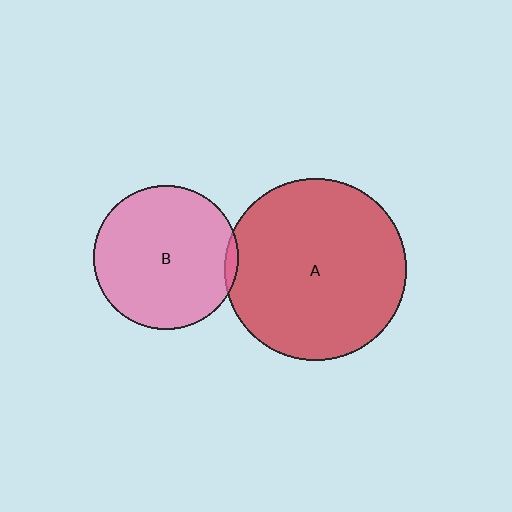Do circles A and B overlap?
Yes.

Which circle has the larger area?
Circle A (red).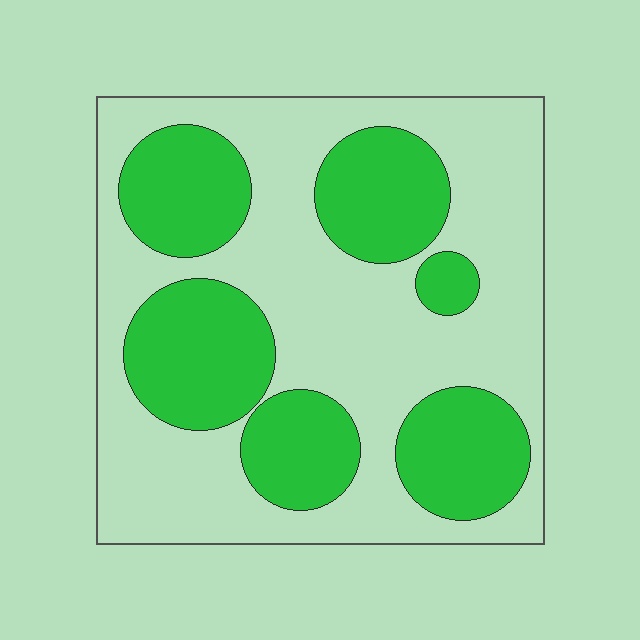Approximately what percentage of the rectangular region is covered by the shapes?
Approximately 40%.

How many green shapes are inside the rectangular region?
6.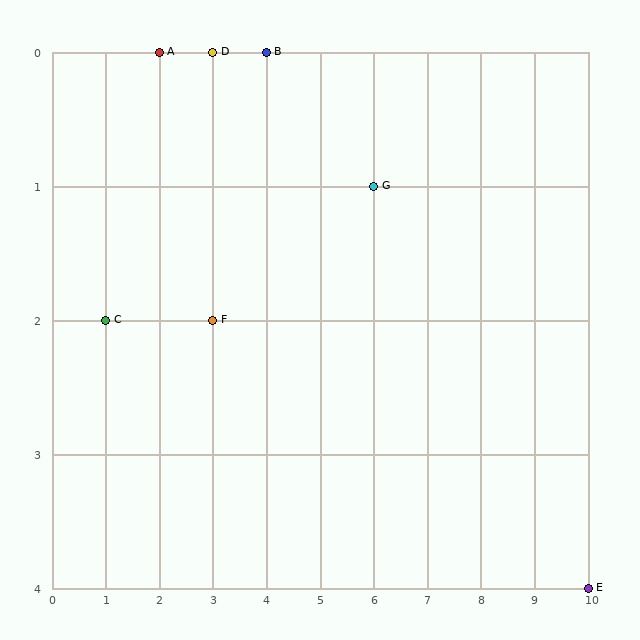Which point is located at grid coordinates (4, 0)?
Point B is at (4, 0).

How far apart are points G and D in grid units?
Points G and D are 3 columns and 1 row apart (about 3.2 grid units diagonally).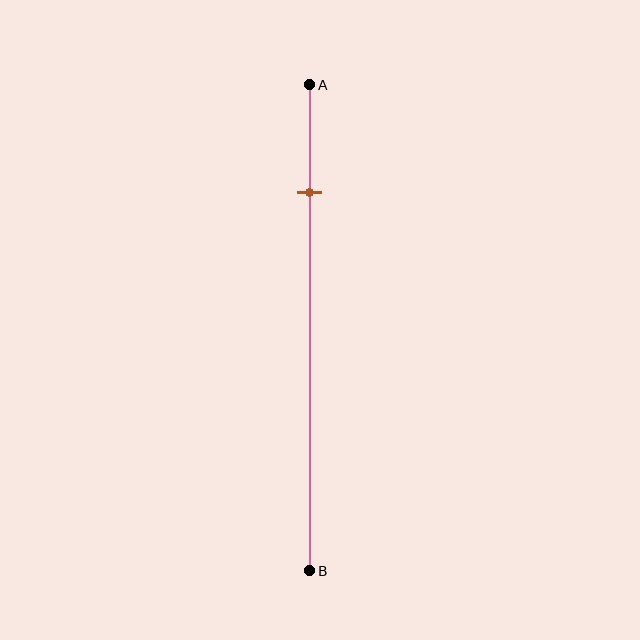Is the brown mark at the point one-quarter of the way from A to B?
Yes, the mark is approximately at the one-quarter point.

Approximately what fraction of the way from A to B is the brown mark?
The brown mark is approximately 20% of the way from A to B.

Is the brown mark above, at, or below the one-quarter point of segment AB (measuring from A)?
The brown mark is approximately at the one-quarter point of segment AB.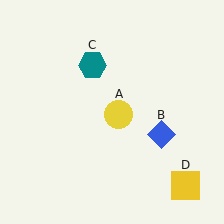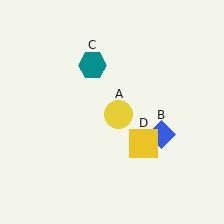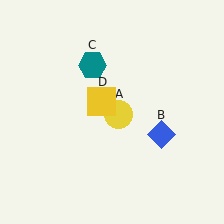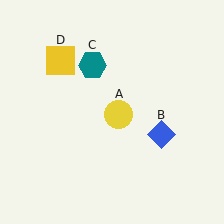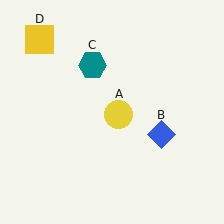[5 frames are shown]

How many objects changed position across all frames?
1 object changed position: yellow square (object D).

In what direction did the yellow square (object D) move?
The yellow square (object D) moved up and to the left.